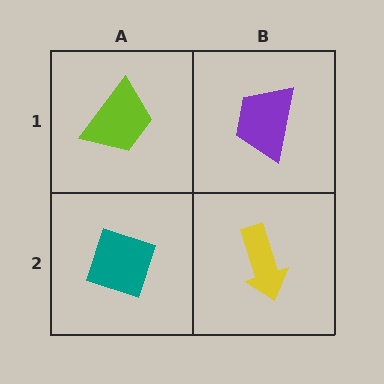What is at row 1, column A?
A lime trapezoid.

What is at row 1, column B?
A purple trapezoid.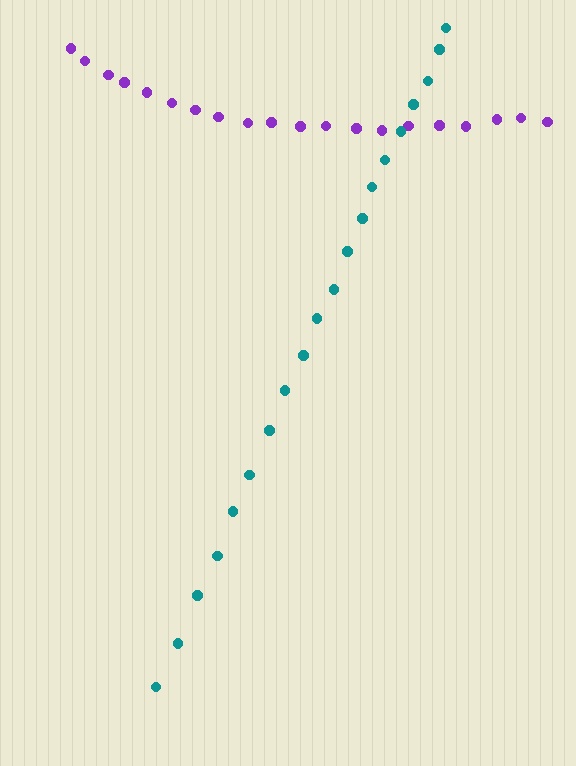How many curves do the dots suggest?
There are 2 distinct paths.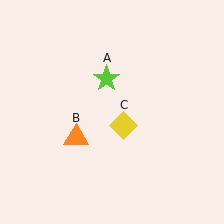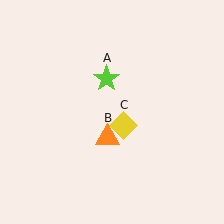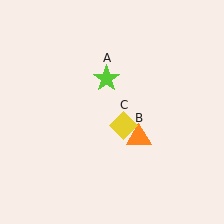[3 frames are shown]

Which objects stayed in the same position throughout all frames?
Lime star (object A) and yellow diamond (object C) remained stationary.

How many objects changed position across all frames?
1 object changed position: orange triangle (object B).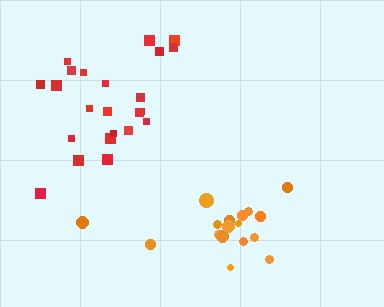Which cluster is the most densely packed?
Red.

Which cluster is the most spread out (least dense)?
Orange.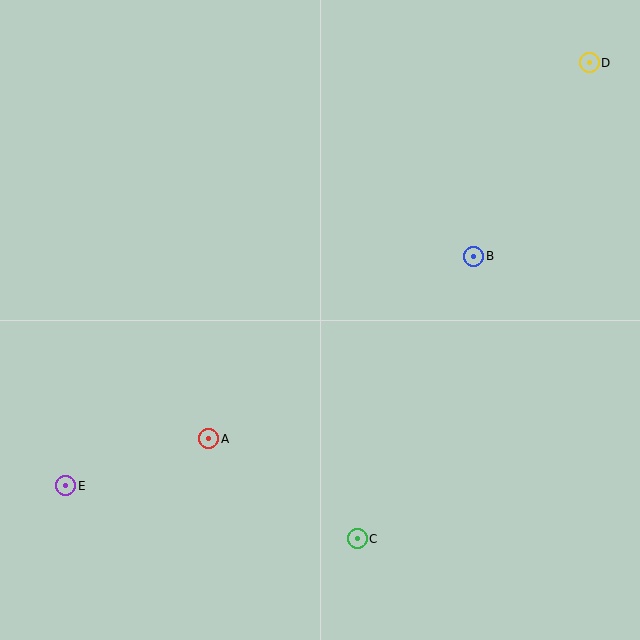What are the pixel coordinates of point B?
Point B is at (474, 256).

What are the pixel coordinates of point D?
Point D is at (589, 63).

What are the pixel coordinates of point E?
Point E is at (66, 486).